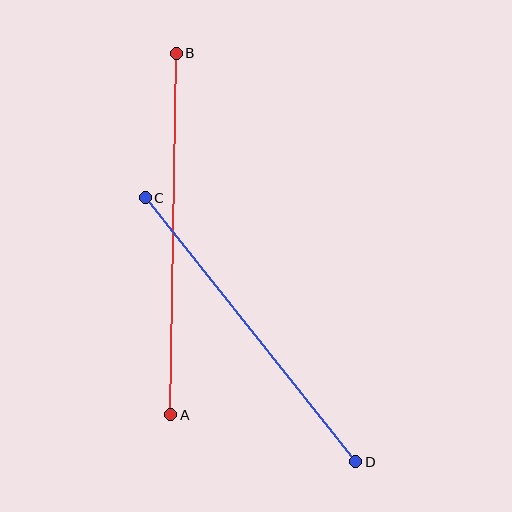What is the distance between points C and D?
The distance is approximately 338 pixels.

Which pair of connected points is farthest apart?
Points A and B are farthest apart.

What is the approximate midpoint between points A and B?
The midpoint is at approximately (173, 234) pixels.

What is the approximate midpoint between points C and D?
The midpoint is at approximately (251, 330) pixels.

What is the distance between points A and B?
The distance is approximately 362 pixels.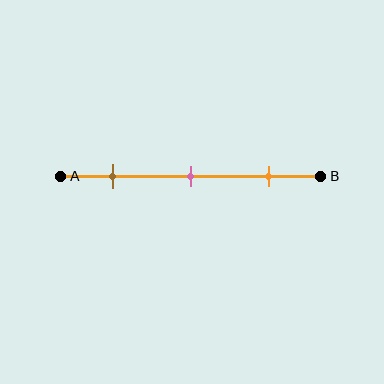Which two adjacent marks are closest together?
The brown and pink marks are the closest adjacent pair.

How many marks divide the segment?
There are 3 marks dividing the segment.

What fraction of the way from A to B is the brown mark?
The brown mark is approximately 20% (0.2) of the way from A to B.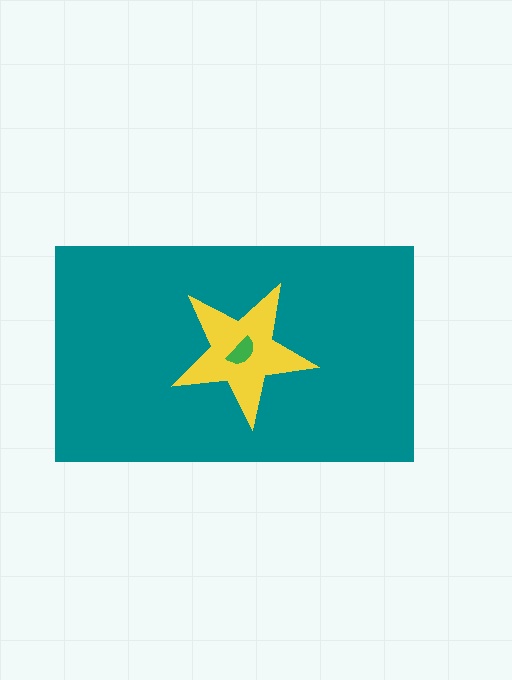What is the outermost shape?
The teal rectangle.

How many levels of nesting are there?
3.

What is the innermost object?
The green semicircle.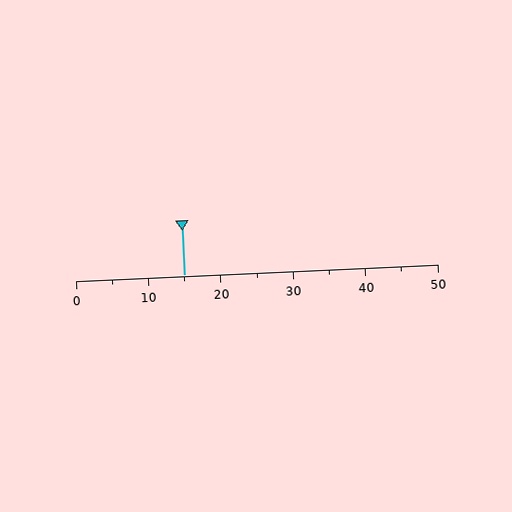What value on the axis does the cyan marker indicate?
The marker indicates approximately 15.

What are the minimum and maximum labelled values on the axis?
The axis runs from 0 to 50.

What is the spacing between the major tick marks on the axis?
The major ticks are spaced 10 apart.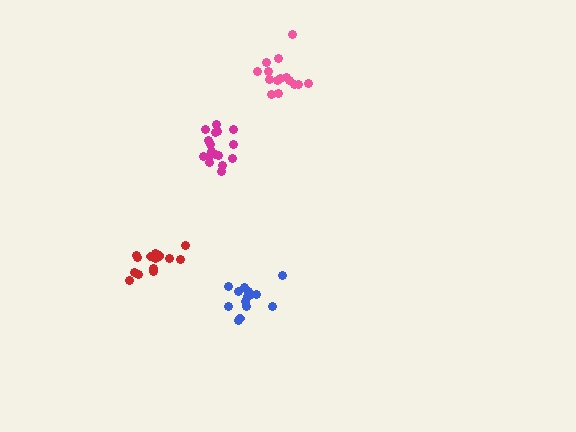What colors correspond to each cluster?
The clusters are colored: blue, magenta, pink, red.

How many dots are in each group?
Group 1: 15 dots, Group 2: 17 dots, Group 3: 15 dots, Group 4: 15 dots (62 total).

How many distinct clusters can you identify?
There are 4 distinct clusters.